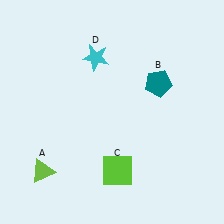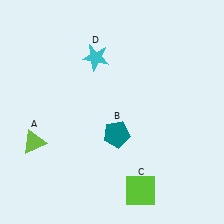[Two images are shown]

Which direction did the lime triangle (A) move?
The lime triangle (A) moved up.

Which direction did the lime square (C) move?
The lime square (C) moved right.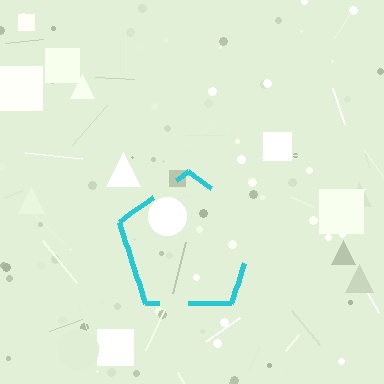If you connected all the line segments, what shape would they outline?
They would outline a pentagon.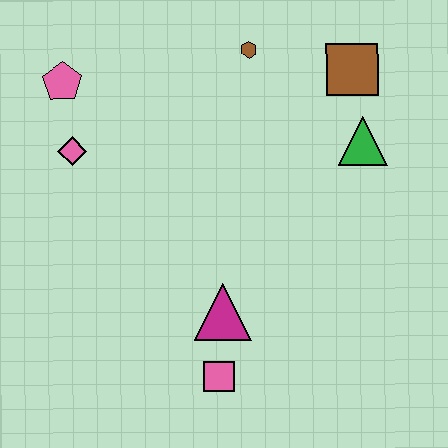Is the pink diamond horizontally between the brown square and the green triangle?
No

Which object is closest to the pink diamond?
The pink pentagon is closest to the pink diamond.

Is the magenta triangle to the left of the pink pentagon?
No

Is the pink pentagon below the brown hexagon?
Yes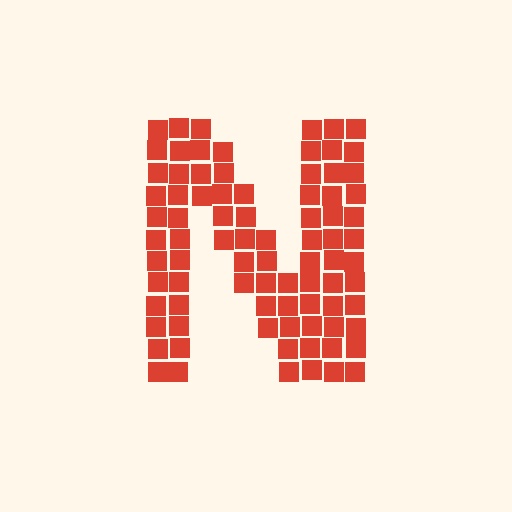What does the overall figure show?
The overall figure shows the letter N.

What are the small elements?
The small elements are squares.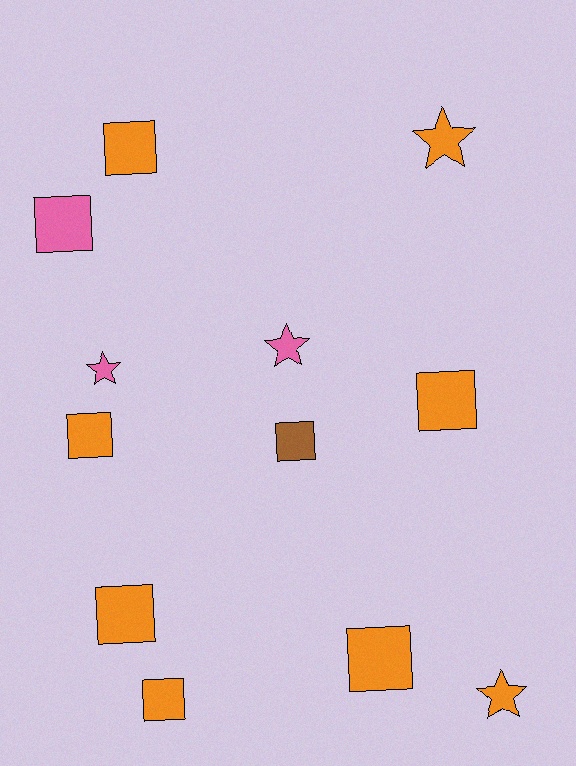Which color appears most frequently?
Orange, with 8 objects.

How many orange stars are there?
There are 2 orange stars.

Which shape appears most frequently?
Square, with 8 objects.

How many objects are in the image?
There are 12 objects.